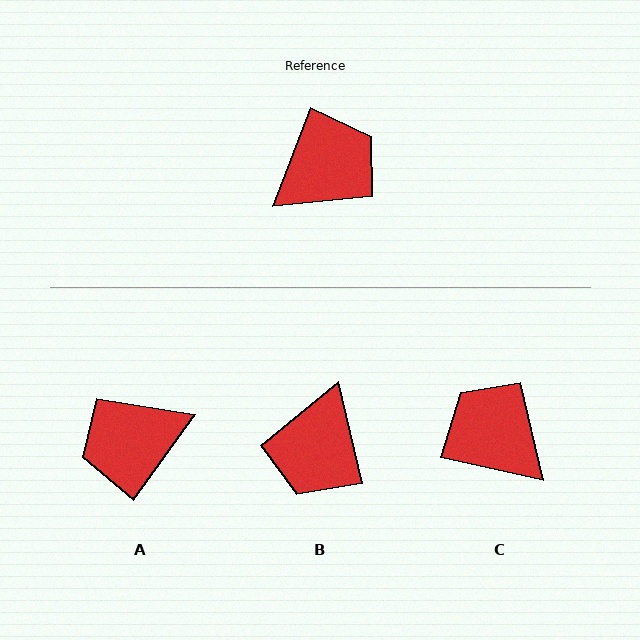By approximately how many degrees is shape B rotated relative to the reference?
Approximately 146 degrees clockwise.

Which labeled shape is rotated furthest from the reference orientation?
A, about 165 degrees away.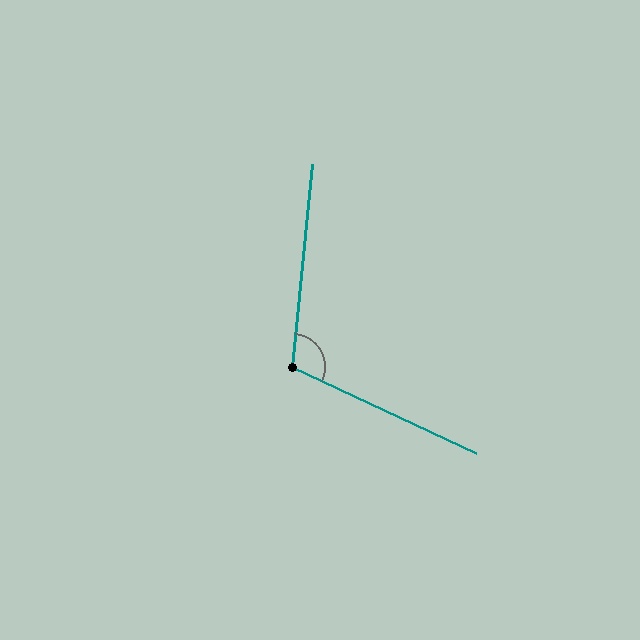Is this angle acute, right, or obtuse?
It is obtuse.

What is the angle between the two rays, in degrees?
Approximately 109 degrees.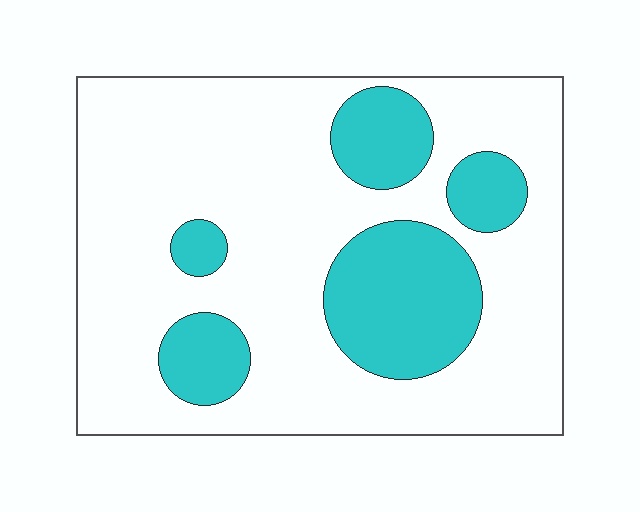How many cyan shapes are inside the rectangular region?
5.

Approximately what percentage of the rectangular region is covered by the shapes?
Approximately 25%.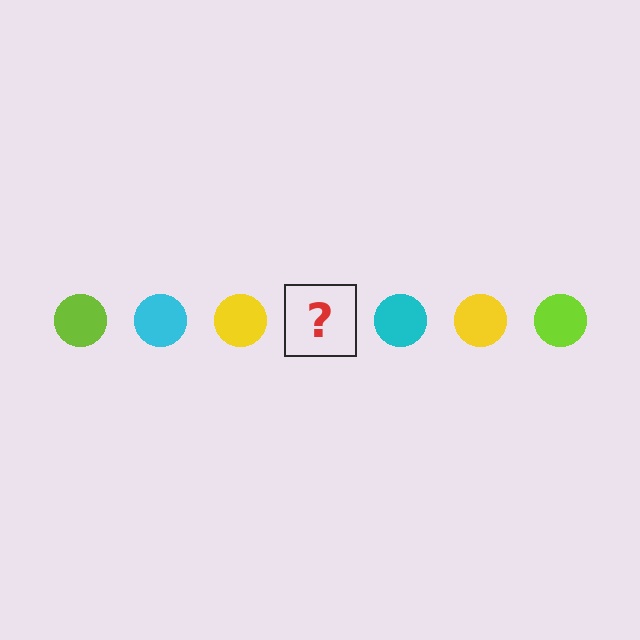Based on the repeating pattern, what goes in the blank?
The blank should be a lime circle.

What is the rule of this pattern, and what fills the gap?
The rule is that the pattern cycles through lime, cyan, yellow circles. The gap should be filled with a lime circle.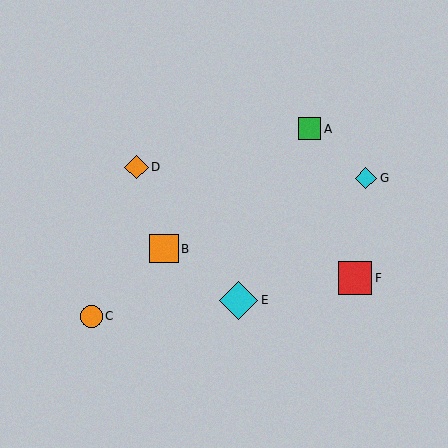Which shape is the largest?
The cyan diamond (labeled E) is the largest.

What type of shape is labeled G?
Shape G is a cyan diamond.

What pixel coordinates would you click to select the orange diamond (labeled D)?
Click at (136, 167) to select the orange diamond D.